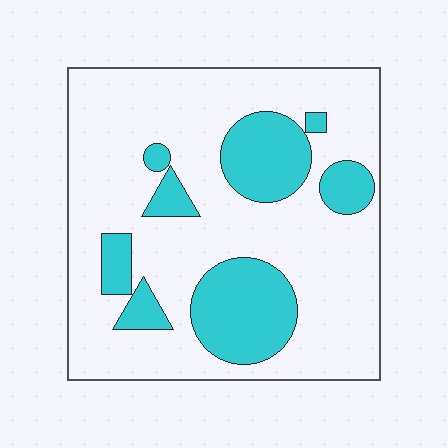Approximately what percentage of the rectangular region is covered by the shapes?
Approximately 25%.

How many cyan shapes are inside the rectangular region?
8.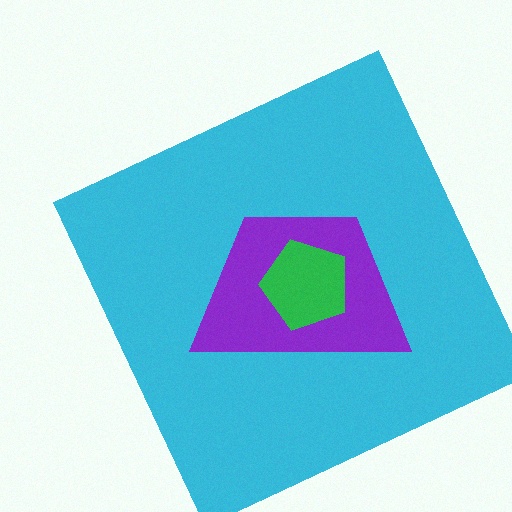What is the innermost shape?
The green pentagon.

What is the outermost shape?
The cyan square.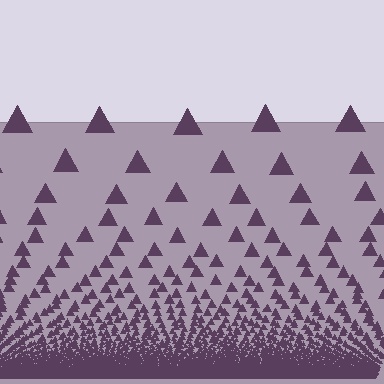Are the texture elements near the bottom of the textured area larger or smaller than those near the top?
Smaller. The gradient is inverted — elements near the bottom are smaller and denser.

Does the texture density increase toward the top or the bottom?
Density increases toward the bottom.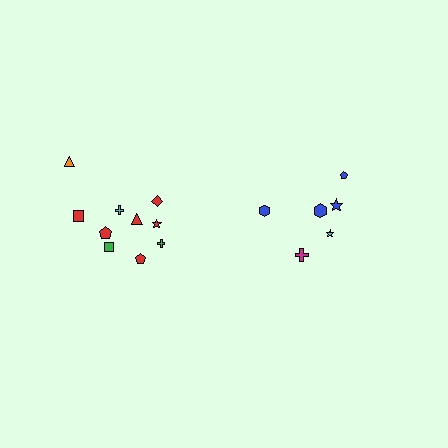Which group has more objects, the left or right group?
The left group.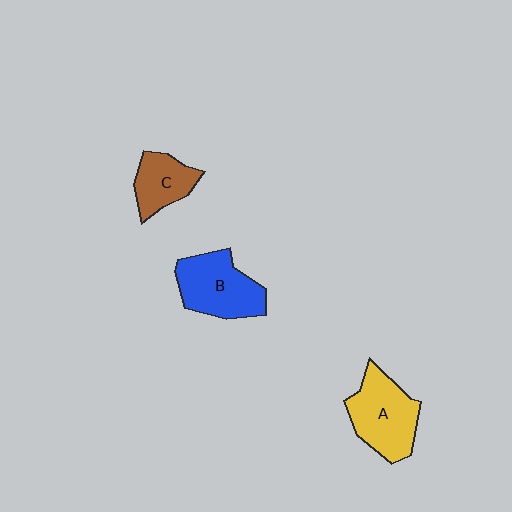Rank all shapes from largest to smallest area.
From largest to smallest: A (yellow), B (blue), C (brown).